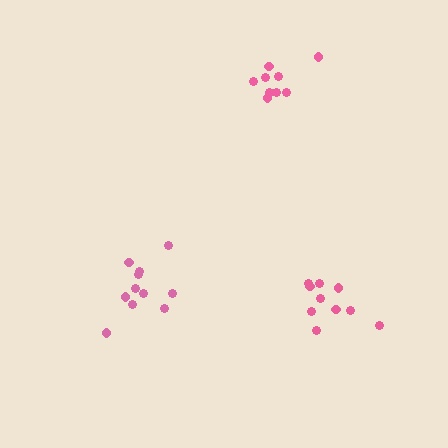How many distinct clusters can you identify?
There are 3 distinct clusters.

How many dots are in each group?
Group 1: 11 dots, Group 2: 10 dots, Group 3: 9 dots (30 total).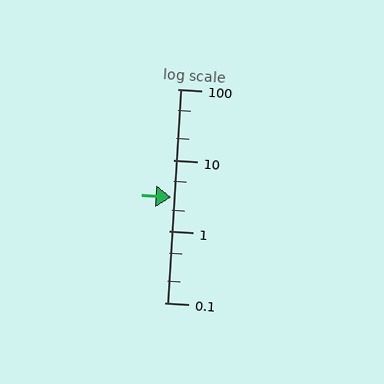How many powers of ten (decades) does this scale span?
The scale spans 3 decades, from 0.1 to 100.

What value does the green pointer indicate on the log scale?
The pointer indicates approximately 3.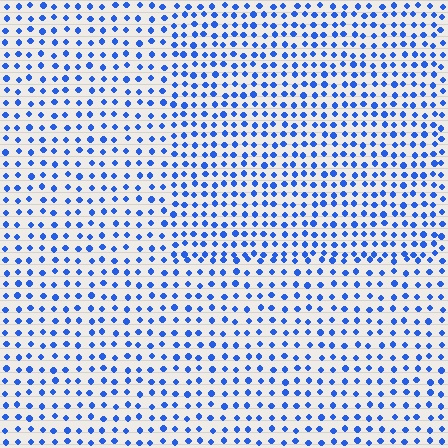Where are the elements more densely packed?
The elements are more densely packed inside the rectangle boundary.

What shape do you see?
I see a rectangle.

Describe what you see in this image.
The image contains small blue elements arranged at two different densities. A rectangle-shaped region is visible where the elements are more densely packed than the surrounding area.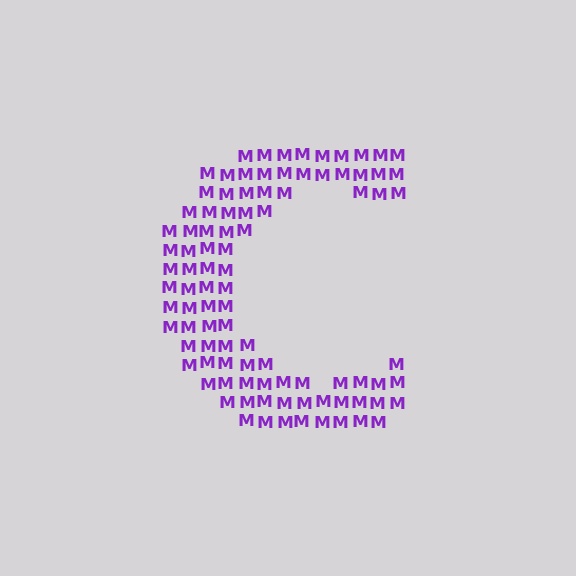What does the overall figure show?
The overall figure shows the letter C.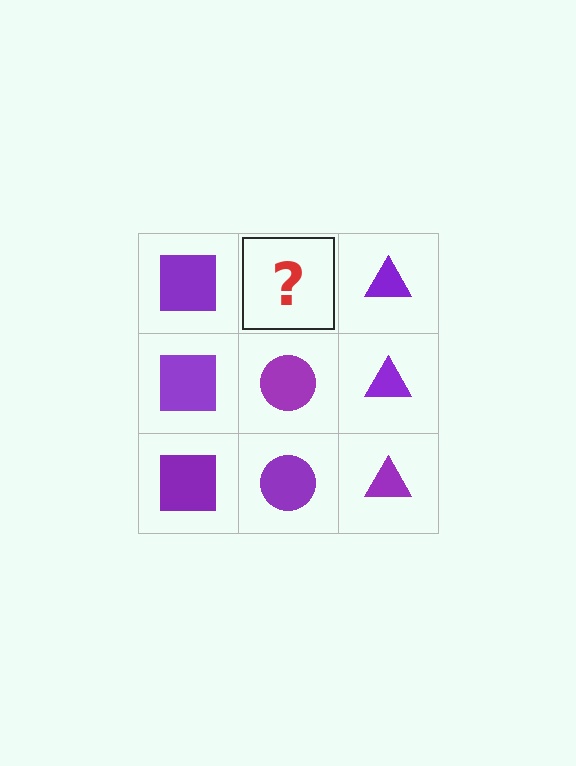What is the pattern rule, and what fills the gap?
The rule is that each column has a consistent shape. The gap should be filled with a purple circle.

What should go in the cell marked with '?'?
The missing cell should contain a purple circle.